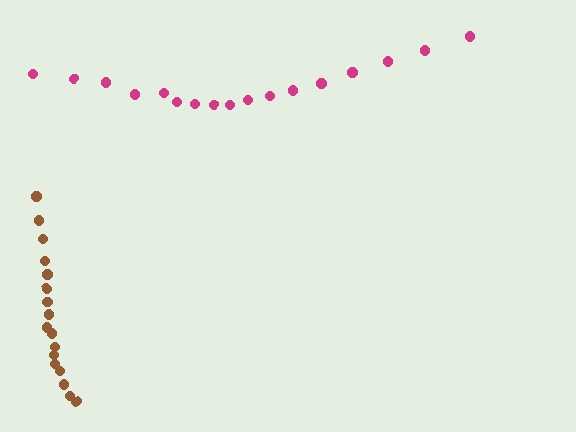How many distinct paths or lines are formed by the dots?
There are 2 distinct paths.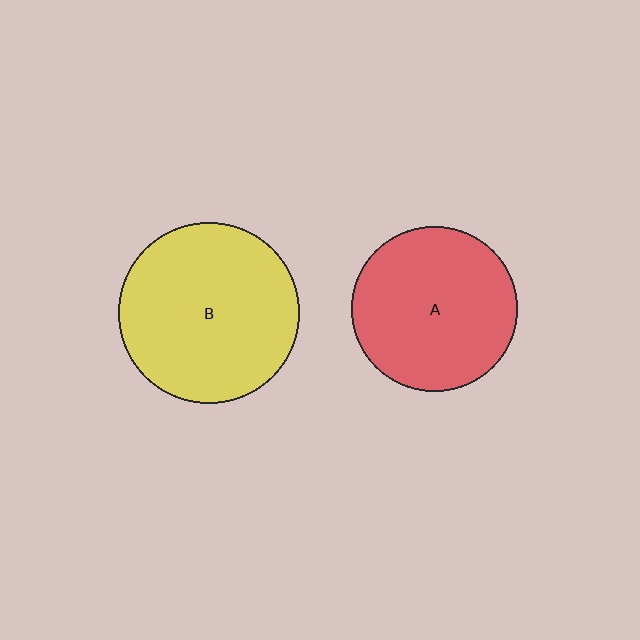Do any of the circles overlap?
No, none of the circles overlap.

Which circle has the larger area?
Circle B (yellow).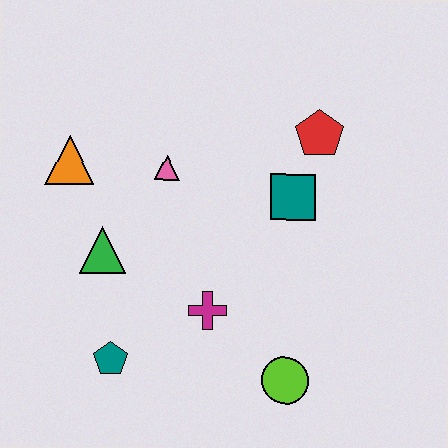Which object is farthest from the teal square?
The teal pentagon is farthest from the teal square.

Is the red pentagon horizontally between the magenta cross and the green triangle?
No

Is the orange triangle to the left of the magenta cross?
Yes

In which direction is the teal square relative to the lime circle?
The teal square is above the lime circle.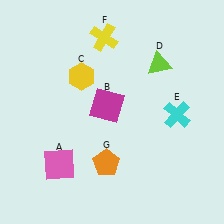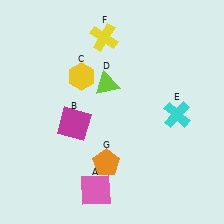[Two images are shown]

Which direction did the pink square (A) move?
The pink square (A) moved right.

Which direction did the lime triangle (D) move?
The lime triangle (D) moved left.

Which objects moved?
The objects that moved are: the pink square (A), the magenta square (B), the lime triangle (D).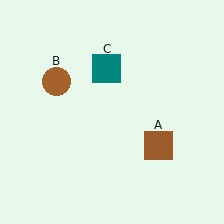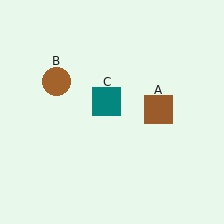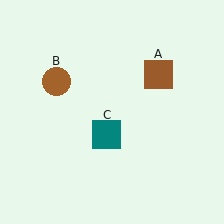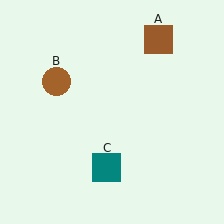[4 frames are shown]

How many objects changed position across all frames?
2 objects changed position: brown square (object A), teal square (object C).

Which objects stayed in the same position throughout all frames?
Brown circle (object B) remained stationary.